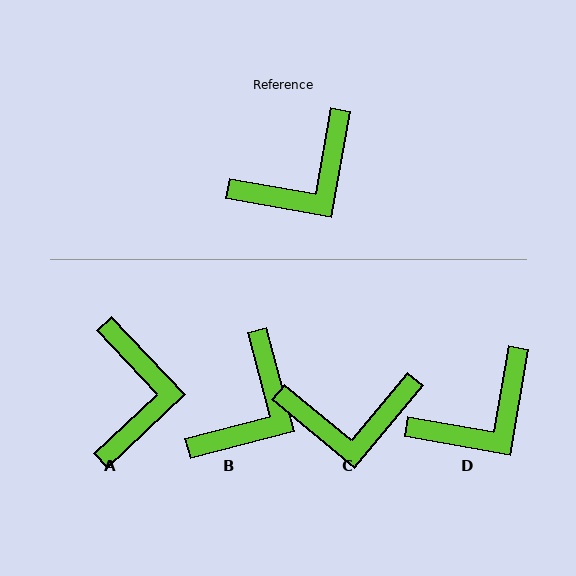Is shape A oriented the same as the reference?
No, it is off by about 53 degrees.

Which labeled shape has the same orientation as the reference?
D.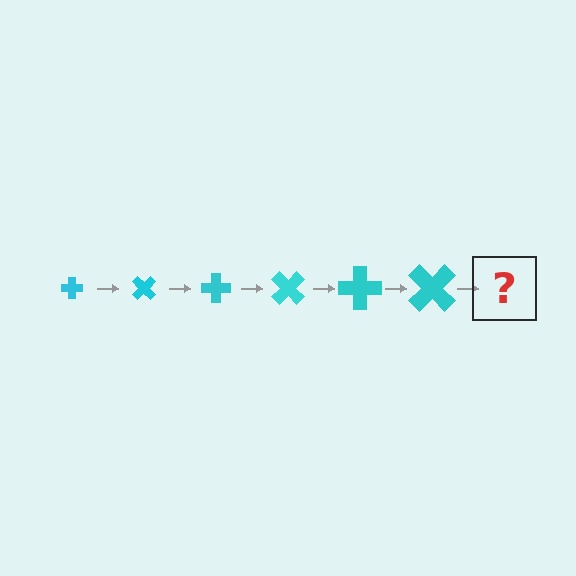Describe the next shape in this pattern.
It should be a cross, larger than the previous one and rotated 270 degrees from the start.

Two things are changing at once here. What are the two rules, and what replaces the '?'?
The two rules are that the cross grows larger each step and it rotates 45 degrees each step. The '?' should be a cross, larger than the previous one and rotated 270 degrees from the start.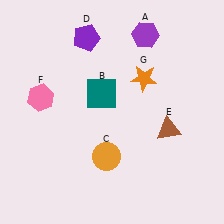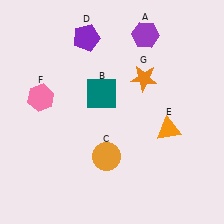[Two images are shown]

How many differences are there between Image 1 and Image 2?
There is 1 difference between the two images.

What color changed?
The triangle (E) changed from brown in Image 1 to orange in Image 2.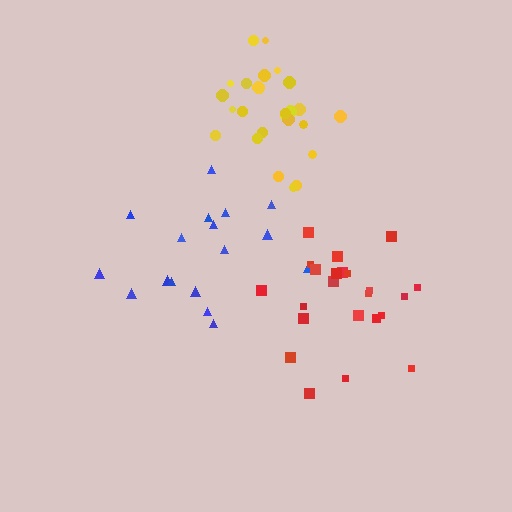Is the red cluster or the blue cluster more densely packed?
Red.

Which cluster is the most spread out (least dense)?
Blue.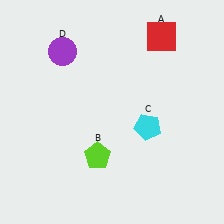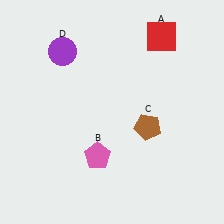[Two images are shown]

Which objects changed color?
B changed from lime to pink. C changed from cyan to brown.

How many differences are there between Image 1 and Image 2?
There are 2 differences between the two images.